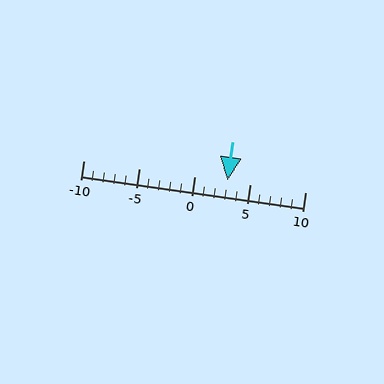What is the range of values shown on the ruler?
The ruler shows values from -10 to 10.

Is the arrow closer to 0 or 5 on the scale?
The arrow is closer to 5.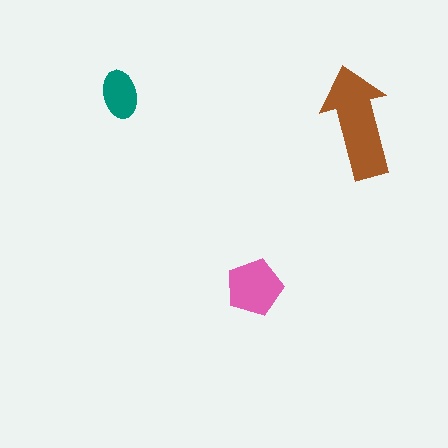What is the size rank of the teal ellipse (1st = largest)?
3rd.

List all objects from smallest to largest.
The teal ellipse, the pink pentagon, the brown arrow.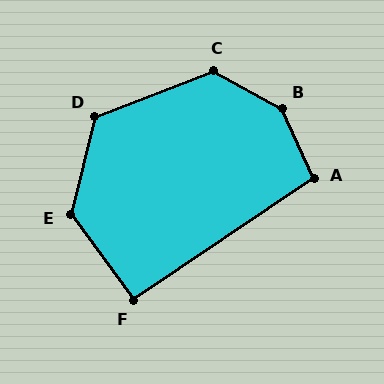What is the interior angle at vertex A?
Approximately 99 degrees (obtuse).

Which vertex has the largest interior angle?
B, at approximately 143 degrees.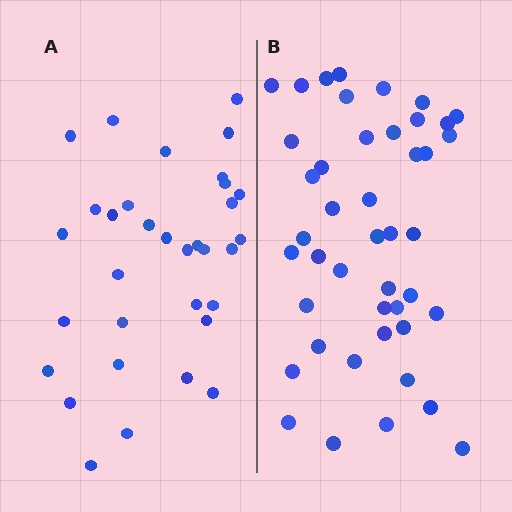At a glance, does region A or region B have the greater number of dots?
Region B (the right region) has more dots.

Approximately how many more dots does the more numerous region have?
Region B has roughly 12 or so more dots than region A.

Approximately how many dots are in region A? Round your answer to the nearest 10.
About 30 dots. (The exact count is 33, which rounds to 30.)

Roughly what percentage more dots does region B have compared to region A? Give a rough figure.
About 35% more.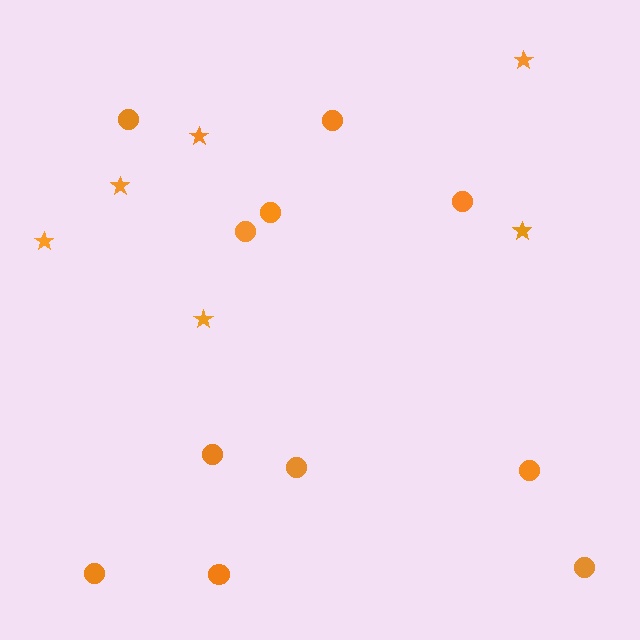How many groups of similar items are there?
There are 2 groups: one group of stars (6) and one group of circles (11).